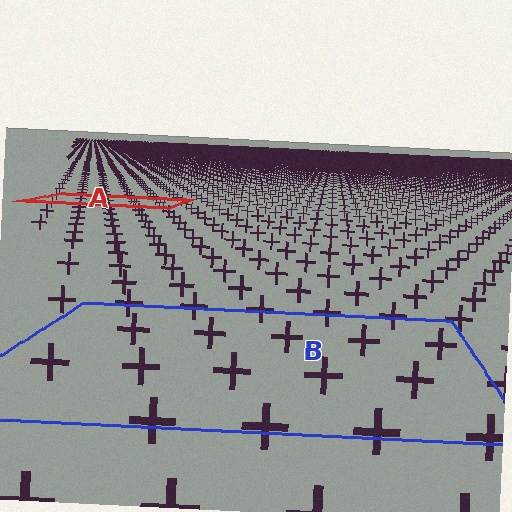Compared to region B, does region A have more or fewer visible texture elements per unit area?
Region A has more texture elements per unit area — they are packed more densely because it is farther away.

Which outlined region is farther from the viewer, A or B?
Region A is farther from the viewer — the texture elements inside it appear smaller and more densely packed.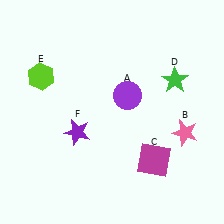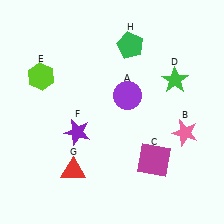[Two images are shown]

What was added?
A red triangle (G), a green pentagon (H) were added in Image 2.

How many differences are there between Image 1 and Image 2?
There are 2 differences between the two images.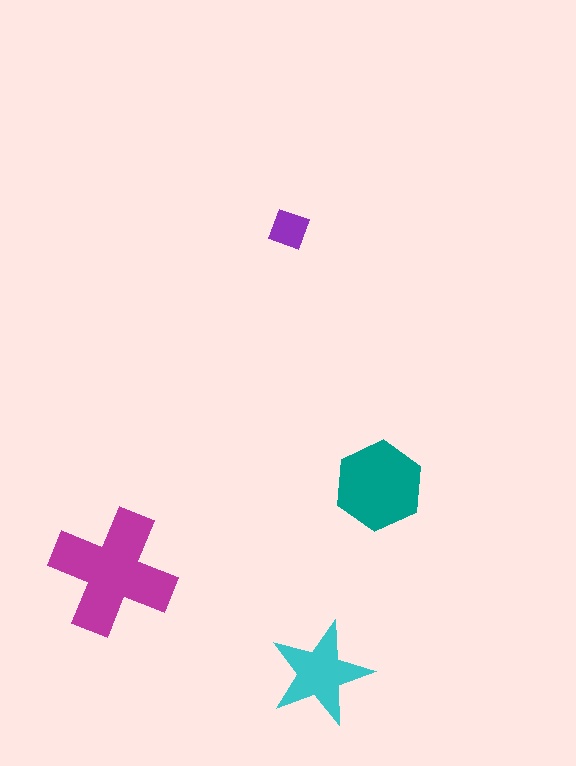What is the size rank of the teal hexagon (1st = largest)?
2nd.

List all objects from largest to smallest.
The magenta cross, the teal hexagon, the cyan star, the purple diamond.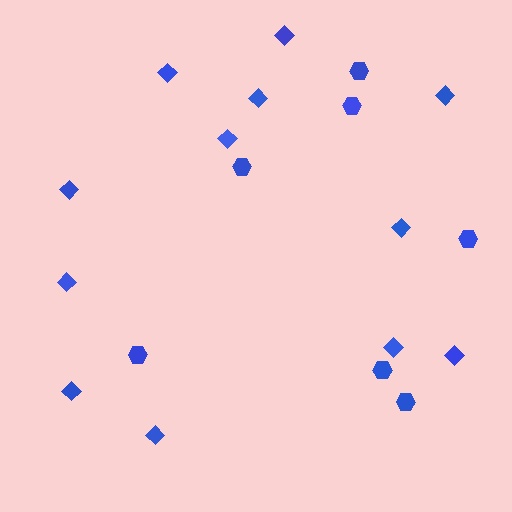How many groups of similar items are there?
There are 2 groups: one group of diamonds (12) and one group of hexagons (7).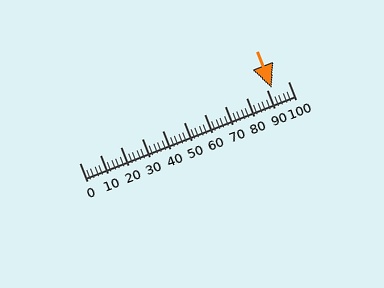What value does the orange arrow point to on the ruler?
The orange arrow points to approximately 92.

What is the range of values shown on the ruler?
The ruler shows values from 0 to 100.